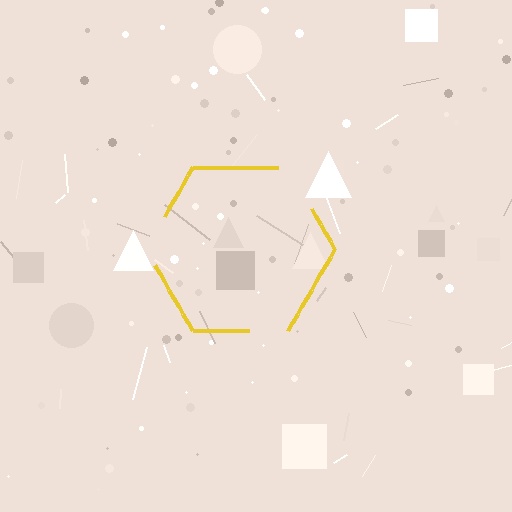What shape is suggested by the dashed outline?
The dashed outline suggests a hexagon.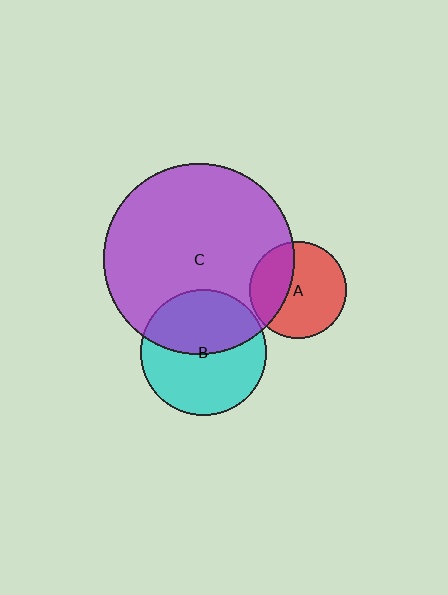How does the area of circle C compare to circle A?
Approximately 3.8 times.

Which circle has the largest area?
Circle C (purple).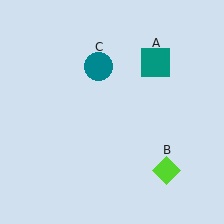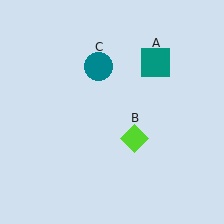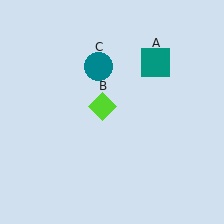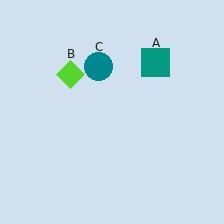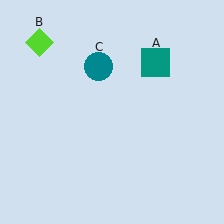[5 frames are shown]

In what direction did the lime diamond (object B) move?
The lime diamond (object B) moved up and to the left.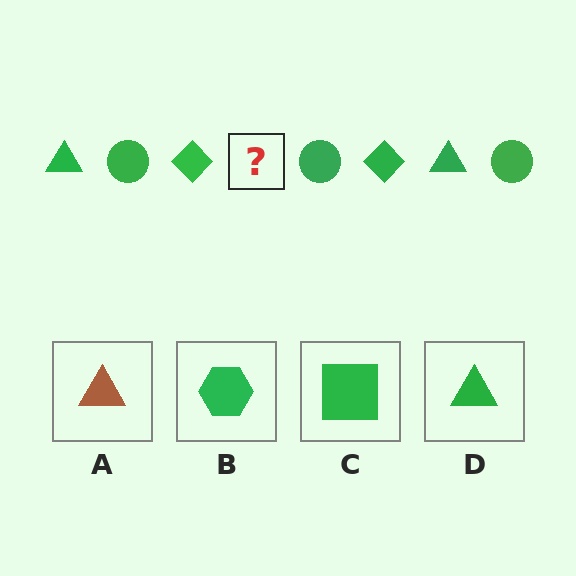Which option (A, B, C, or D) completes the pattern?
D.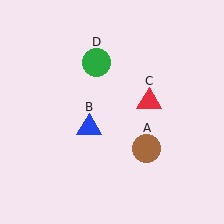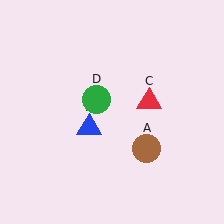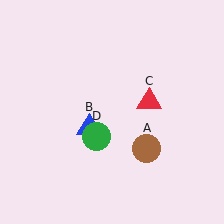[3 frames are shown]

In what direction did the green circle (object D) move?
The green circle (object D) moved down.